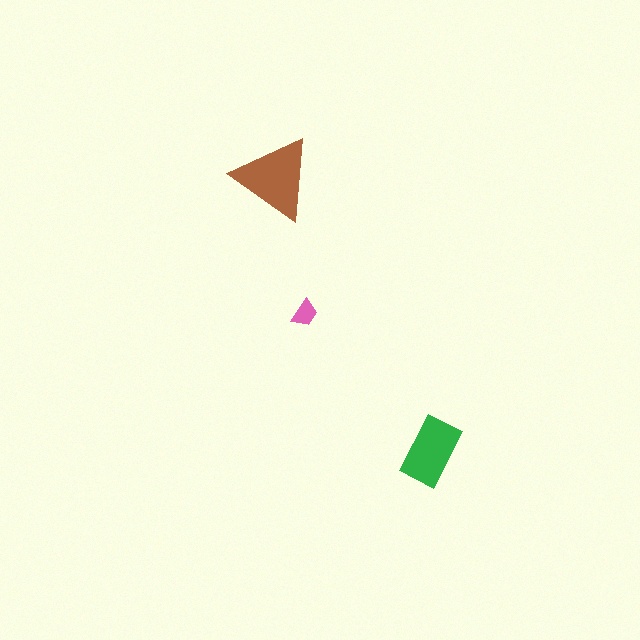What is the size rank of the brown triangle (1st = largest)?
1st.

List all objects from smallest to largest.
The pink trapezoid, the green rectangle, the brown triangle.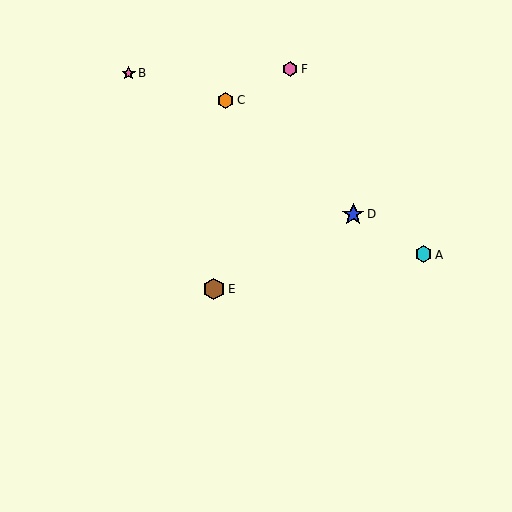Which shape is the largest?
The blue star (labeled D) is the largest.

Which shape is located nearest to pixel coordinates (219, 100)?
The orange hexagon (labeled C) at (226, 100) is nearest to that location.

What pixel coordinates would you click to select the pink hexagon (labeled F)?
Click at (290, 69) to select the pink hexagon F.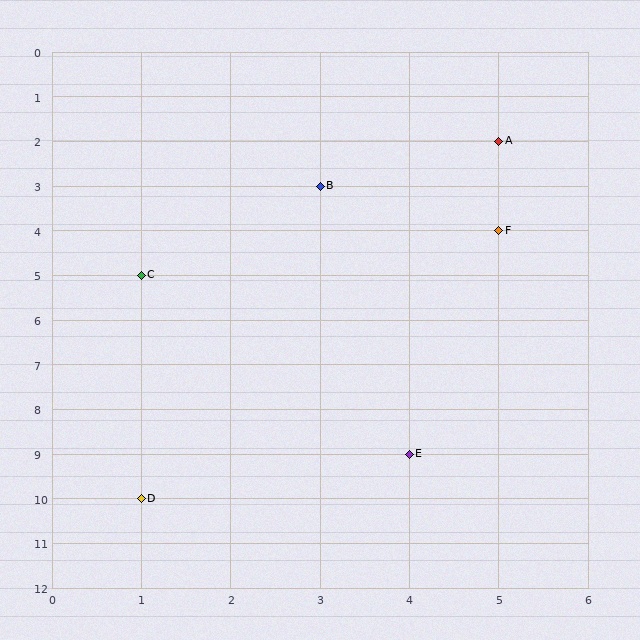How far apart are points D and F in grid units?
Points D and F are 4 columns and 6 rows apart (about 7.2 grid units diagonally).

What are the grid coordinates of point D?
Point D is at grid coordinates (1, 10).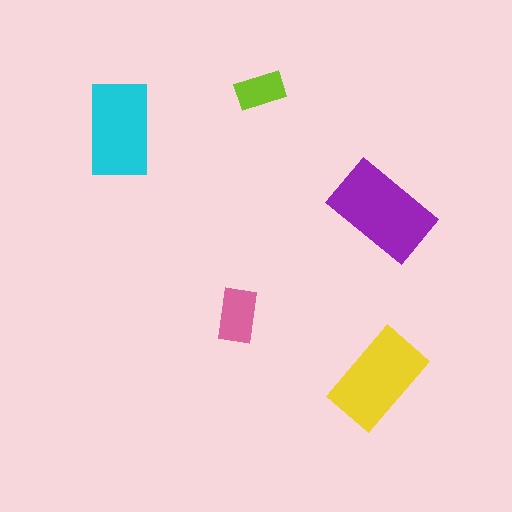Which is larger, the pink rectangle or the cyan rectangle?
The cyan one.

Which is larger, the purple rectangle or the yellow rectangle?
The purple one.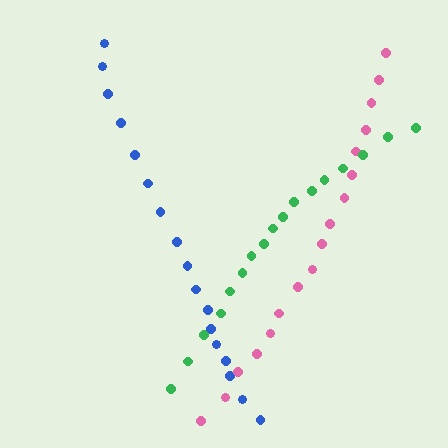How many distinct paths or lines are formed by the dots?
There are 3 distinct paths.